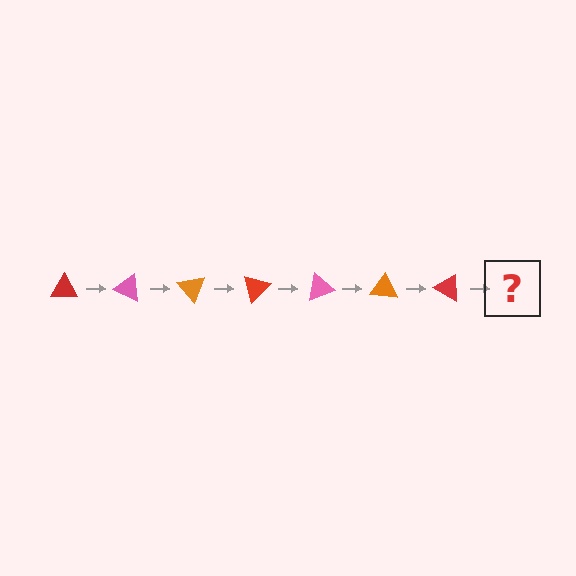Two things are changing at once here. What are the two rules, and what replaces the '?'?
The two rules are that it rotates 25 degrees each step and the color cycles through red, pink, and orange. The '?' should be a pink triangle, rotated 175 degrees from the start.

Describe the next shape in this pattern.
It should be a pink triangle, rotated 175 degrees from the start.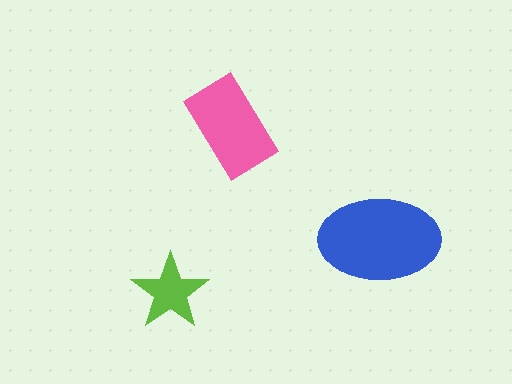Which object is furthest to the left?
The lime star is leftmost.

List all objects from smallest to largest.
The lime star, the pink rectangle, the blue ellipse.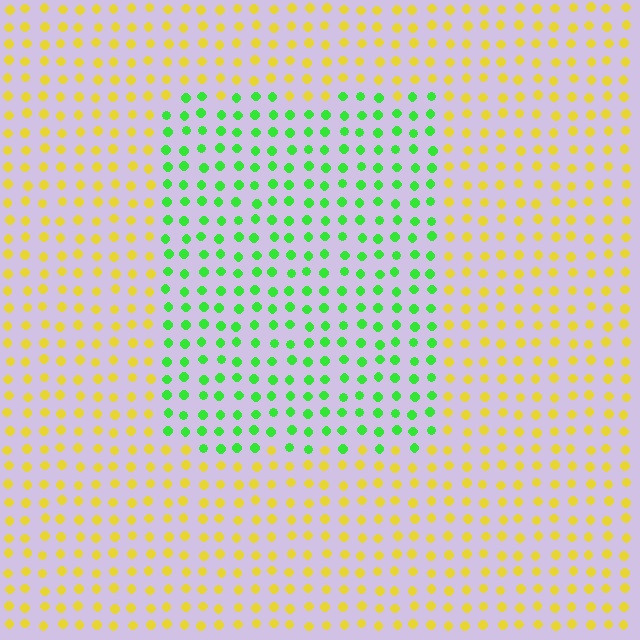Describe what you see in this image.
The image is filled with small yellow elements in a uniform arrangement. A rectangle-shaped region is visible where the elements are tinted to a slightly different hue, forming a subtle color boundary.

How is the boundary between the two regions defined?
The boundary is defined purely by a slight shift in hue (about 67 degrees). Spacing, size, and orientation are identical on both sides.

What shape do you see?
I see a rectangle.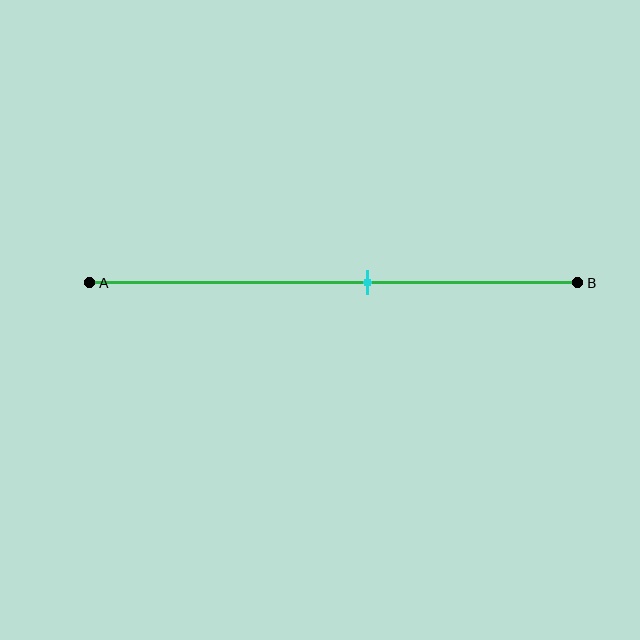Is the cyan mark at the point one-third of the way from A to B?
No, the mark is at about 55% from A, not at the 33% one-third point.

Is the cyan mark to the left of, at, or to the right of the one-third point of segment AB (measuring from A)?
The cyan mark is to the right of the one-third point of segment AB.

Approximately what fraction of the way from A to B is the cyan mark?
The cyan mark is approximately 55% of the way from A to B.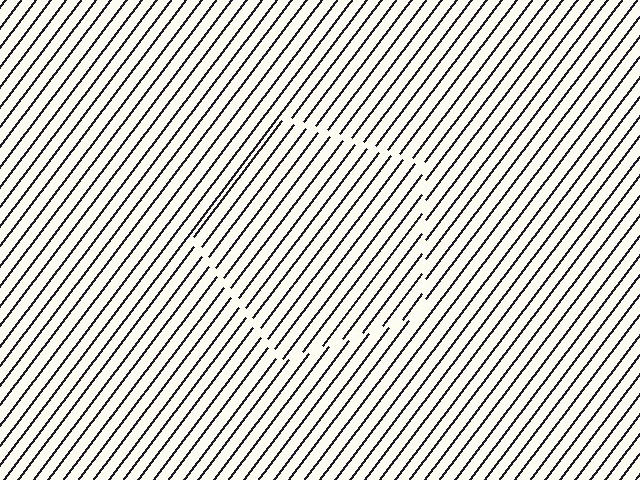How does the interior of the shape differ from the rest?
The interior of the shape contains the same grating, shifted by half a period — the contour is defined by the phase discontinuity where line-ends from the inner and outer gratings abut.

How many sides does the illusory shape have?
5 sides — the line-ends trace a pentagon.